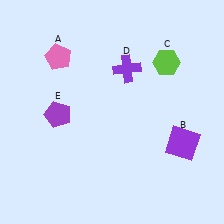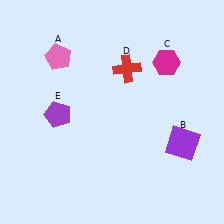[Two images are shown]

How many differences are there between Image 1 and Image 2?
There are 2 differences between the two images.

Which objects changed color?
C changed from lime to magenta. D changed from purple to red.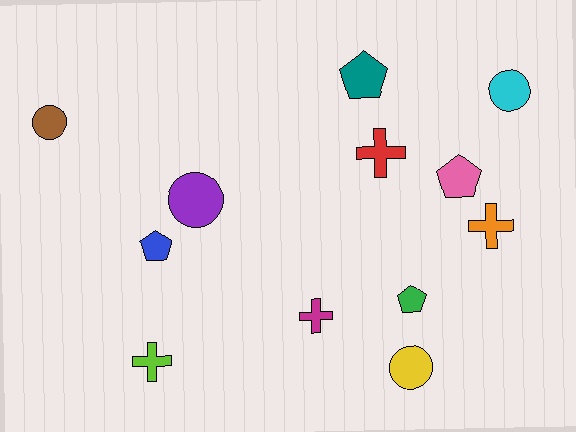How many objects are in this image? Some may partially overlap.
There are 12 objects.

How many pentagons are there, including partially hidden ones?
There are 4 pentagons.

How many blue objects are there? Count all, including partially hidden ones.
There is 1 blue object.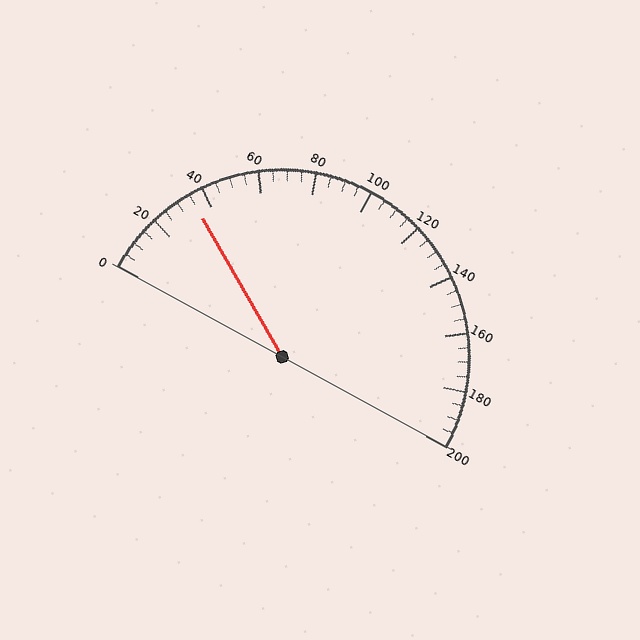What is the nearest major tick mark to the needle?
The nearest major tick mark is 40.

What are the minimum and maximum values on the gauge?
The gauge ranges from 0 to 200.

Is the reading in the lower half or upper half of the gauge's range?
The reading is in the lower half of the range (0 to 200).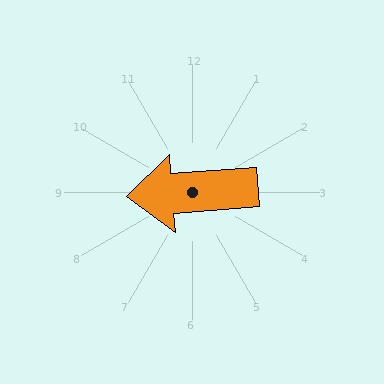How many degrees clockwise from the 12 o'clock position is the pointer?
Approximately 266 degrees.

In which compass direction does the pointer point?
West.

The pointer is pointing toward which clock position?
Roughly 9 o'clock.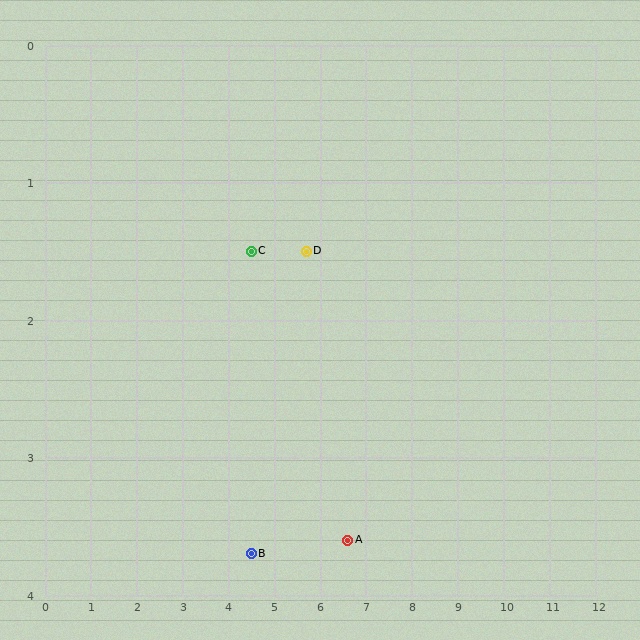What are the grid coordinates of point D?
Point D is at approximately (5.7, 1.5).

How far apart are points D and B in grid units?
Points D and B are about 2.5 grid units apart.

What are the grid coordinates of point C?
Point C is at approximately (4.5, 1.5).